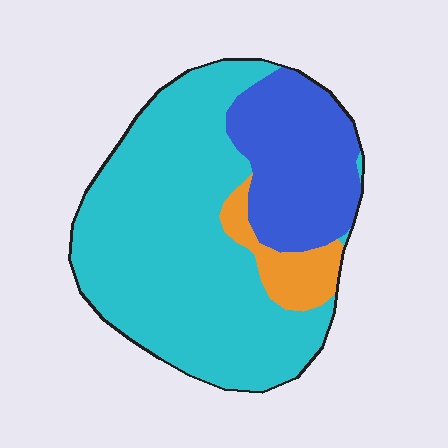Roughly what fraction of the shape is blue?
Blue takes up between a quarter and a half of the shape.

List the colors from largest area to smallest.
From largest to smallest: cyan, blue, orange.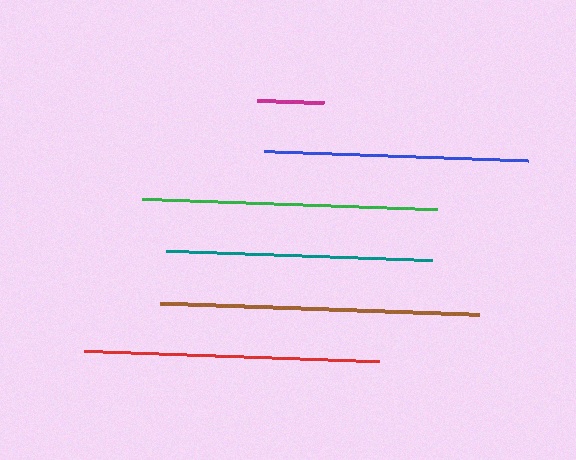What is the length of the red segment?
The red segment is approximately 296 pixels long.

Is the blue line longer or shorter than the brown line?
The brown line is longer than the blue line.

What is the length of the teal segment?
The teal segment is approximately 265 pixels long.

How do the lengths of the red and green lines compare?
The red and green lines are approximately the same length.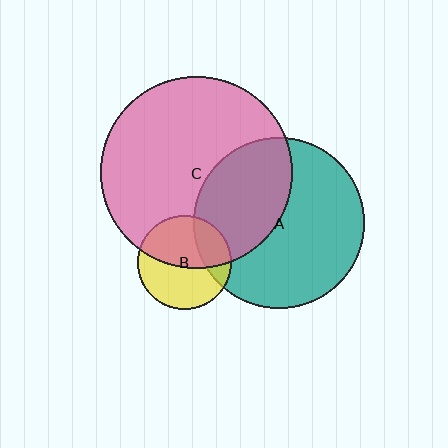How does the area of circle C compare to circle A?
Approximately 1.3 times.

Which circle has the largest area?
Circle C (pink).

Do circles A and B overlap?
Yes.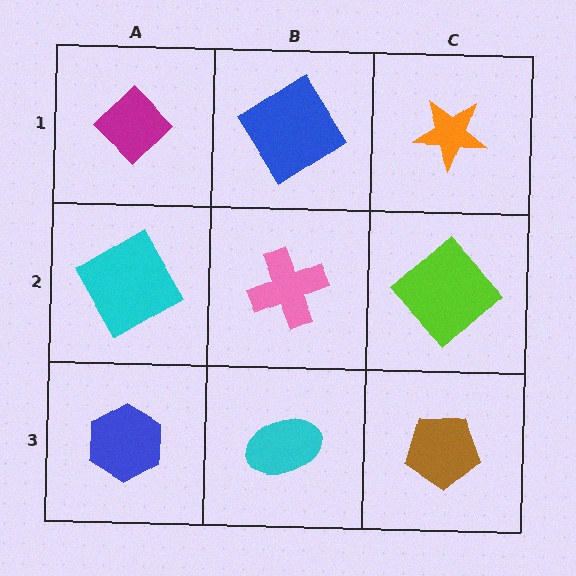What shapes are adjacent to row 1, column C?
A lime diamond (row 2, column C), a blue diamond (row 1, column B).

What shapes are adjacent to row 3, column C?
A lime diamond (row 2, column C), a cyan ellipse (row 3, column B).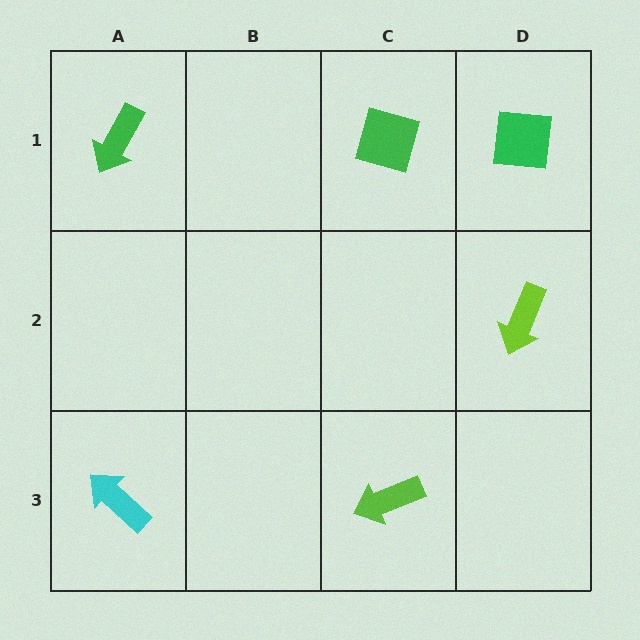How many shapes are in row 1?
3 shapes.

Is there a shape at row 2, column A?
No, that cell is empty.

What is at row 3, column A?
A cyan arrow.